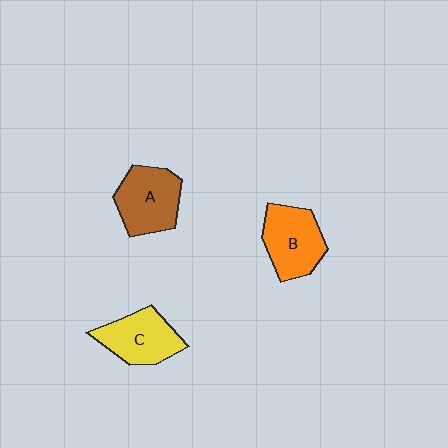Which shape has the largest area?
Shape A (brown).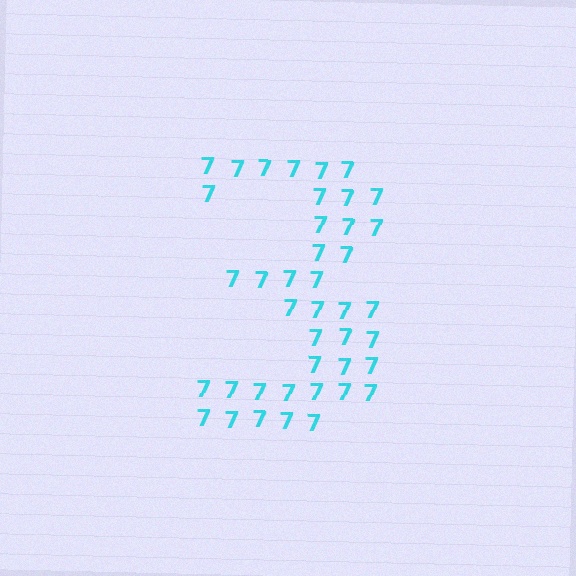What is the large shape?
The large shape is the digit 3.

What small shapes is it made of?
It is made of small digit 7's.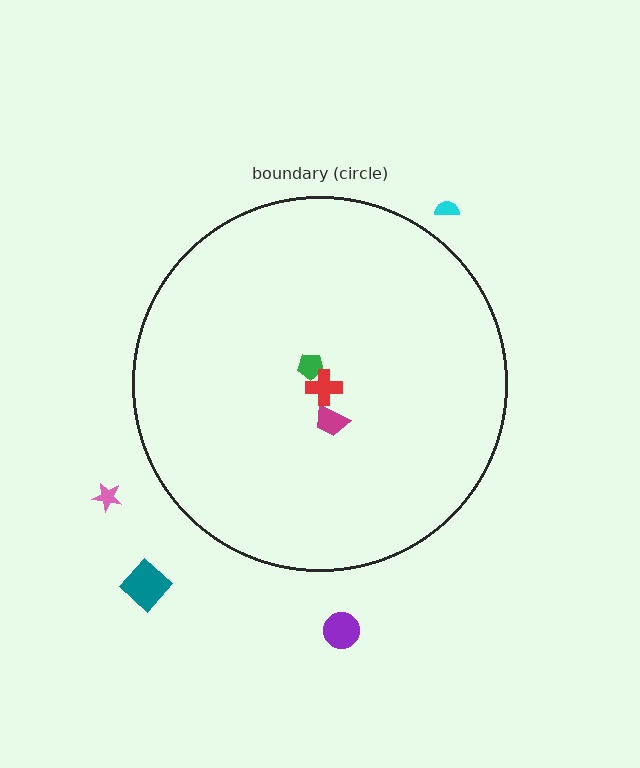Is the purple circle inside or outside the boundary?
Outside.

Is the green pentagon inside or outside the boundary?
Inside.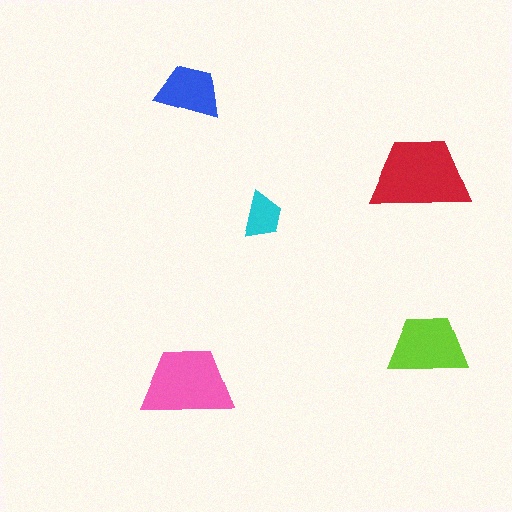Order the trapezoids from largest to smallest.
the red one, the pink one, the lime one, the blue one, the cyan one.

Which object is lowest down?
The pink trapezoid is bottommost.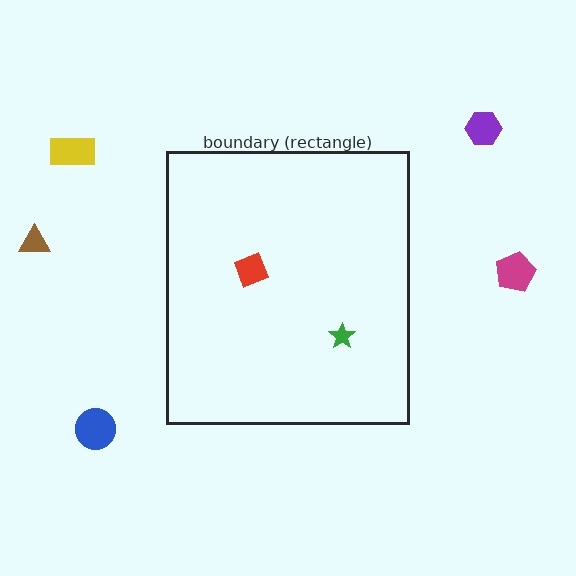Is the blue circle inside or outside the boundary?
Outside.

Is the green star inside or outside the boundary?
Inside.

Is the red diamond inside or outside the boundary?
Inside.